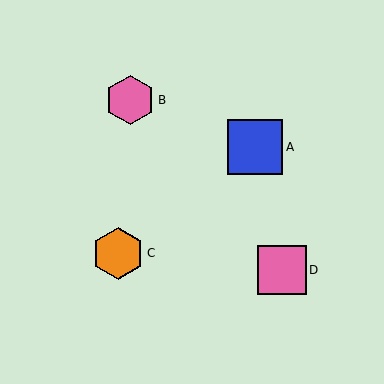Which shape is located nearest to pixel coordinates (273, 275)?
The pink square (labeled D) at (282, 270) is nearest to that location.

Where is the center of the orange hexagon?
The center of the orange hexagon is at (118, 253).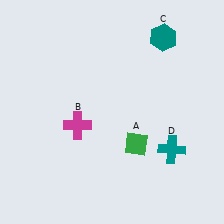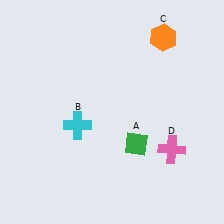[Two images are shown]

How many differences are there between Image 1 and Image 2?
There are 3 differences between the two images.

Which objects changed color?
B changed from magenta to cyan. C changed from teal to orange. D changed from teal to pink.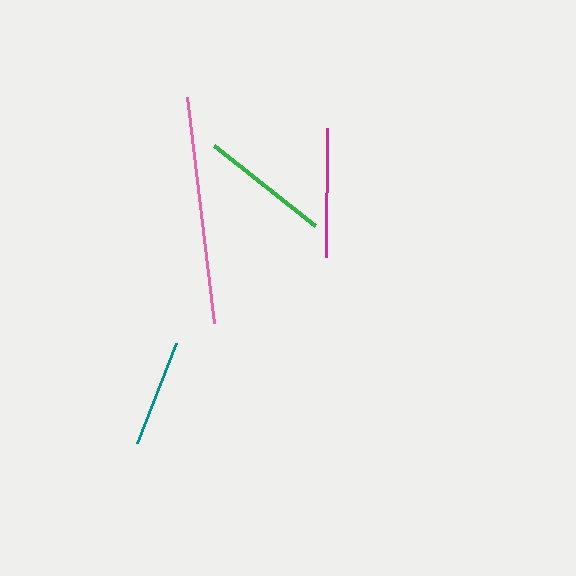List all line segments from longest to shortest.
From longest to shortest: pink, green, magenta, teal.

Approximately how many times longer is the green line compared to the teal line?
The green line is approximately 1.2 times the length of the teal line.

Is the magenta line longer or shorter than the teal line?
The magenta line is longer than the teal line.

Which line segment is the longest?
The pink line is the longest at approximately 228 pixels.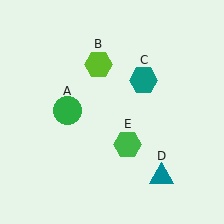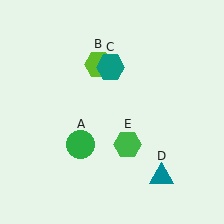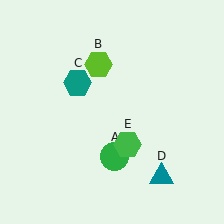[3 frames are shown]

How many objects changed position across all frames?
2 objects changed position: green circle (object A), teal hexagon (object C).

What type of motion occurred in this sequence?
The green circle (object A), teal hexagon (object C) rotated counterclockwise around the center of the scene.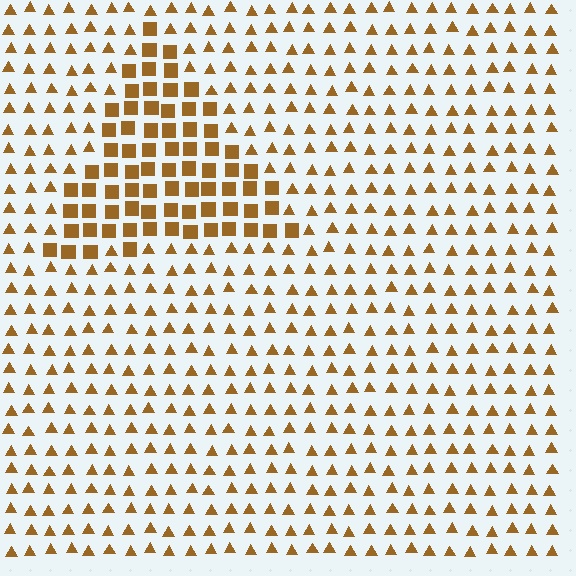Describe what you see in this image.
The image is filled with small brown elements arranged in a uniform grid. A triangle-shaped region contains squares, while the surrounding area contains triangles. The boundary is defined purely by the change in element shape.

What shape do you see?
I see a triangle.